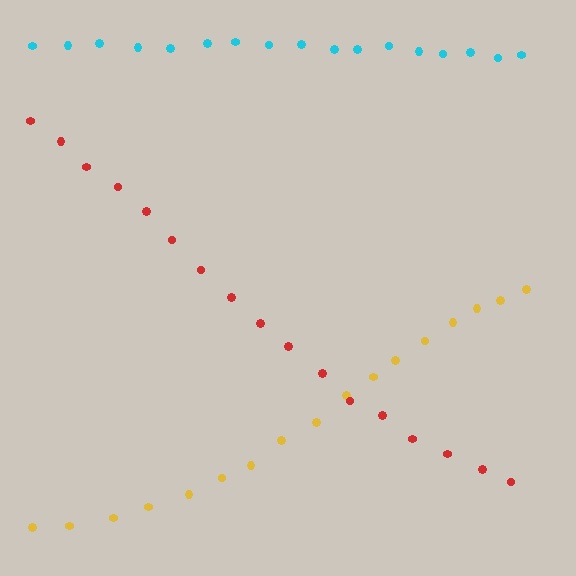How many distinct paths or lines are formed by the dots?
There are 3 distinct paths.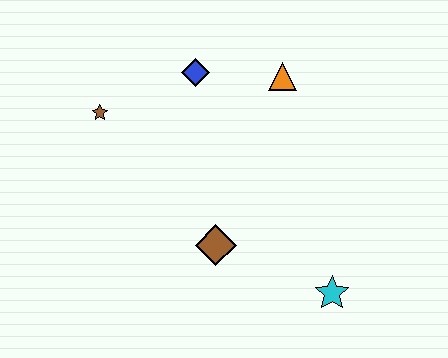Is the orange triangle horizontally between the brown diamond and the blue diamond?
No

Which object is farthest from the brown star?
The cyan star is farthest from the brown star.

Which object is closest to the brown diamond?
The cyan star is closest to the brown diamond.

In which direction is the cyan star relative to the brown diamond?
The cyan star is to the right of the brown diamond.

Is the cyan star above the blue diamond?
No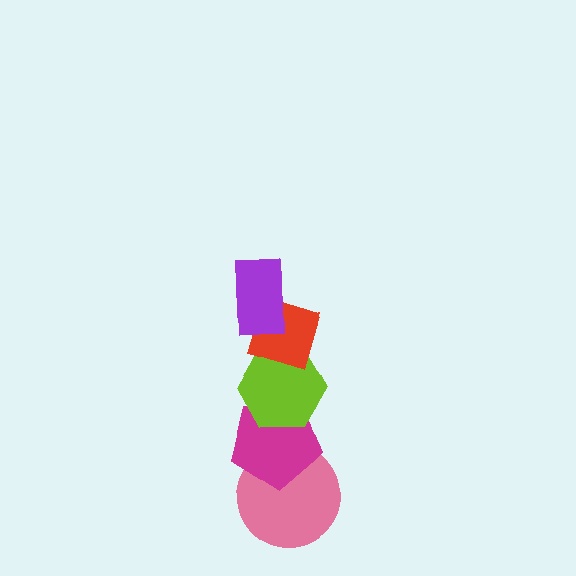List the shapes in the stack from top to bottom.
From top to bottom: the purple rectangle, the red diamond, the lime hexagon, the magenta pentagon, the pink circle.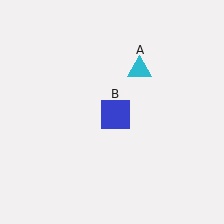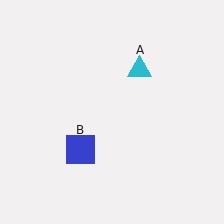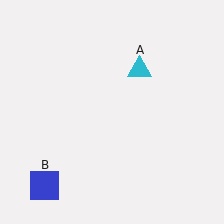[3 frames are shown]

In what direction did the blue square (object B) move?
The blue square (object B) moved down and to the left.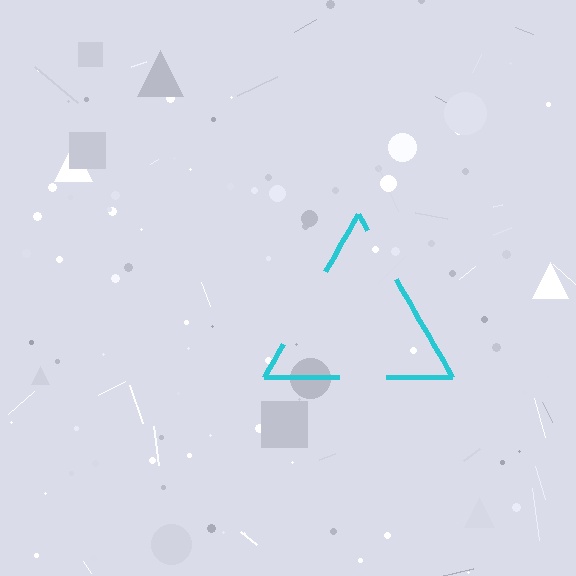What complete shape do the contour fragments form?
The contour fragments form a triangle.